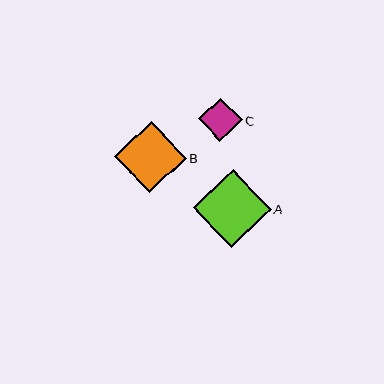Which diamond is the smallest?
Diamond C is the smallest with a size of approximately 43 pixels.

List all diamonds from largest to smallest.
From largest to smallest: A, B, C.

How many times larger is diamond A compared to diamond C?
Diamond A is approximately 1.8 times the size of diamond C.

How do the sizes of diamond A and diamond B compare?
Diamond A and diamond B are approximately the same size.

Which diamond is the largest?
Diamond A is the largest with a size of approximately 78 pixels.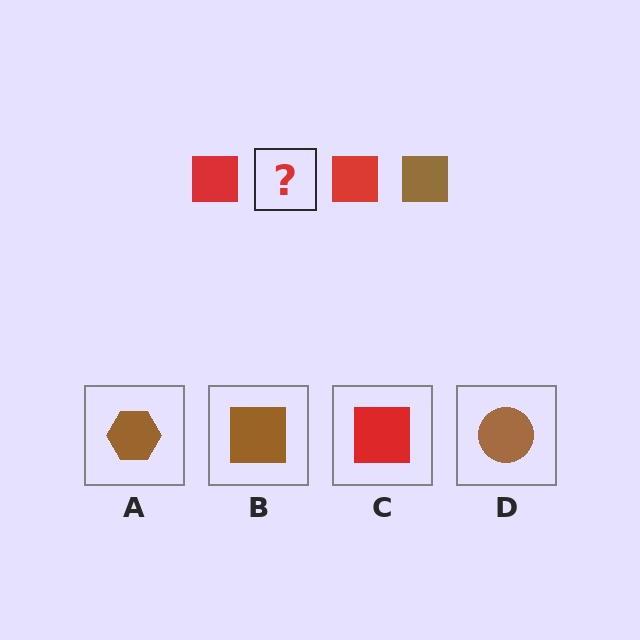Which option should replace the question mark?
Option B.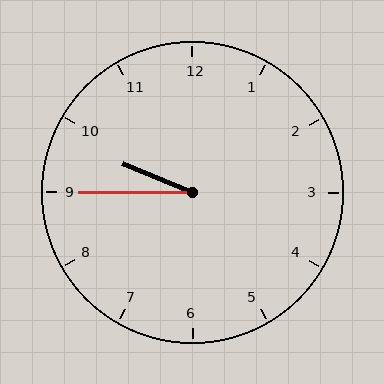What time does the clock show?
9:45.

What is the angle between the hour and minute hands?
Approximately 22 degrees.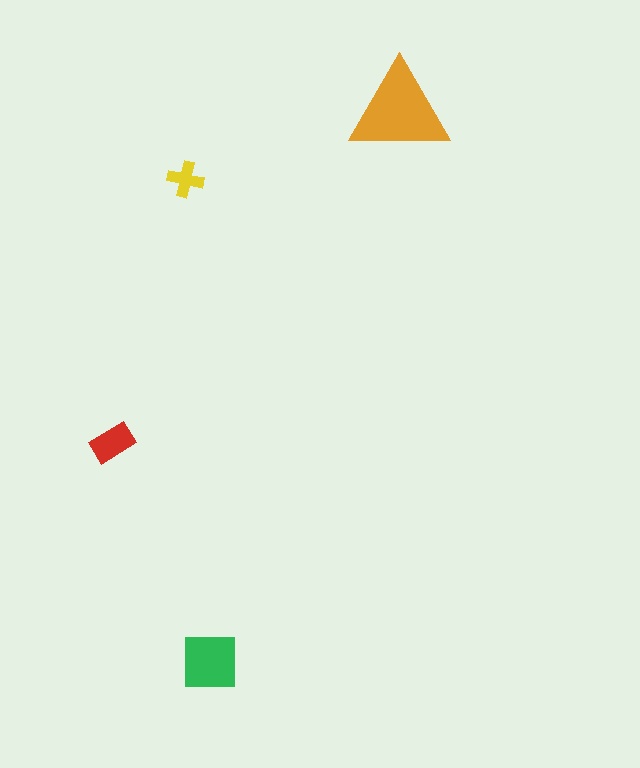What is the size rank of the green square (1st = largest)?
2nd.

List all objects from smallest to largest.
The yellow cross, the red rectangle, the green square, the orange triangle.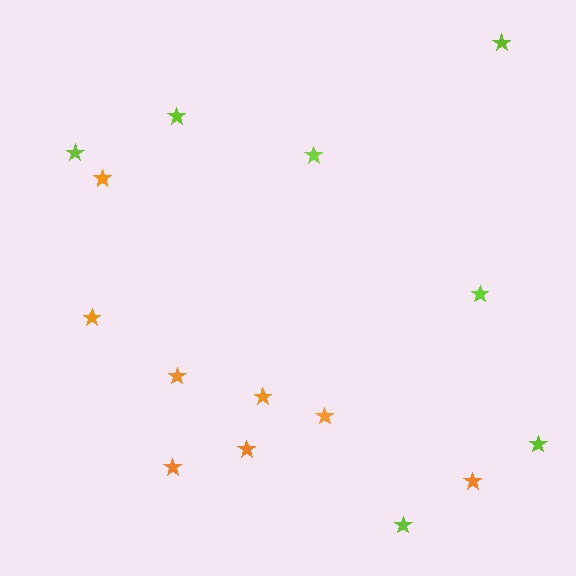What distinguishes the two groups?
There are 2 groups: one group of lime stars (7) and one group of orange stars (8).